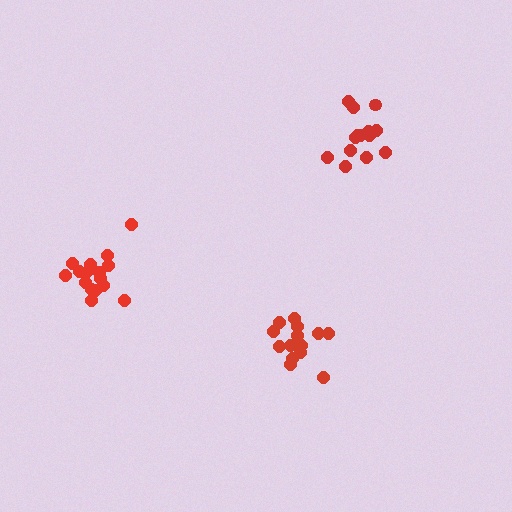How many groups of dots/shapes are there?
There are 3 groups.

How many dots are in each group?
Group 1: 14 dots, Group 2: 16 dots, Group 3: 14 dots (44 total).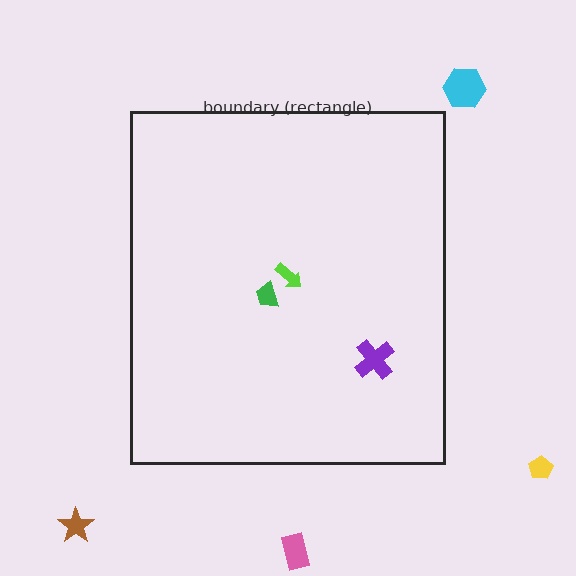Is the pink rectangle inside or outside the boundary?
Outside.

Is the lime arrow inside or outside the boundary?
Inside.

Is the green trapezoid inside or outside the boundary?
Inside.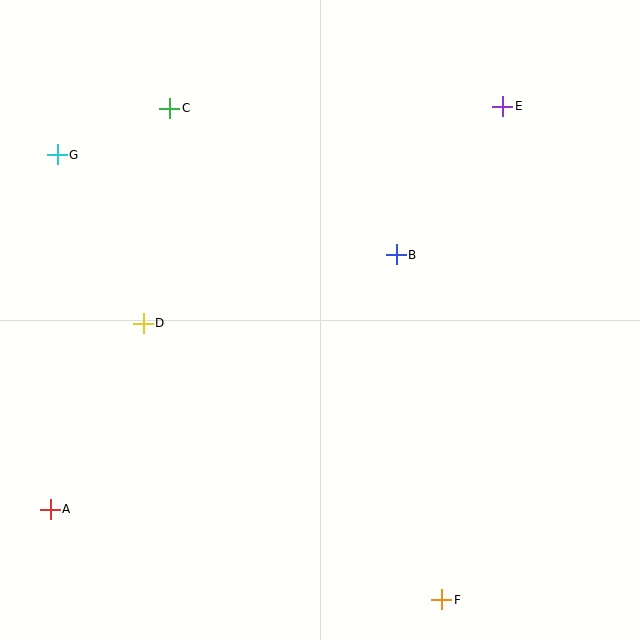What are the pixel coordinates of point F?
Point F is at (442, 600).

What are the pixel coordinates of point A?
Point A is at (50, 509).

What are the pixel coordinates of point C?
Point C is at (170, 108).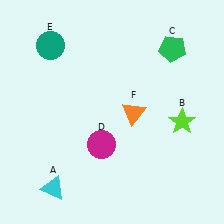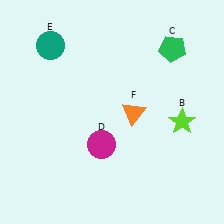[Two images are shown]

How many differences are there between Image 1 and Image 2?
There is 1 difference between the two images.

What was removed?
The cyan triangle (A) was removed in Image 2.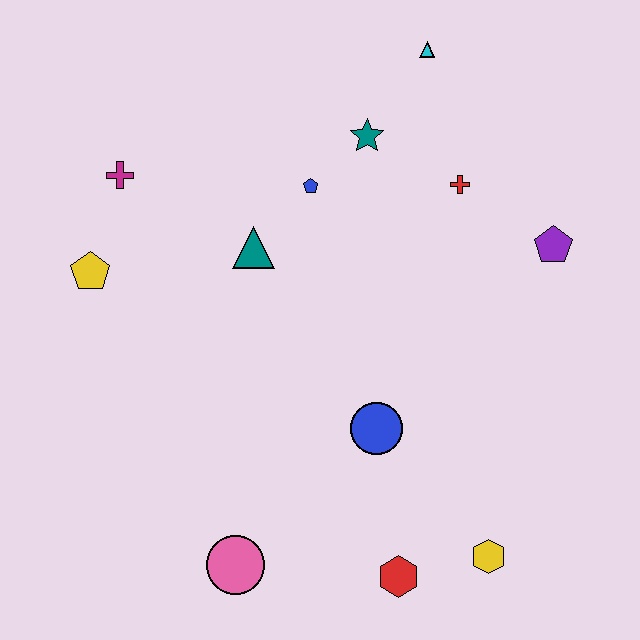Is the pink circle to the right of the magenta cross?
Yes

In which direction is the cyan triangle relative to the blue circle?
The cyan triangle is above the blue circle.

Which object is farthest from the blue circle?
The cyan triangle is farthest from the blue circle.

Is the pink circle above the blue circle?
No